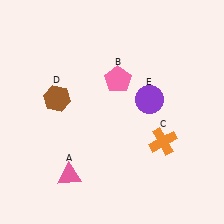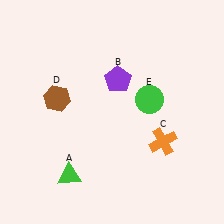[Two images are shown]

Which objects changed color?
A changed from pink to green. B changed from pink to purple. E changed from purple to green.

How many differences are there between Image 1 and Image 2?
There are 3 differences between the two images.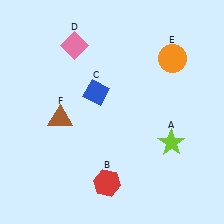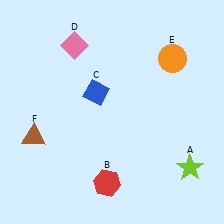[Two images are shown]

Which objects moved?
The objects that moved are: the lime star (A), the brown triangle (F).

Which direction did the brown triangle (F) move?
The brown triangle (F) moved left.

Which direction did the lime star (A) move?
The lime star (A) moved down.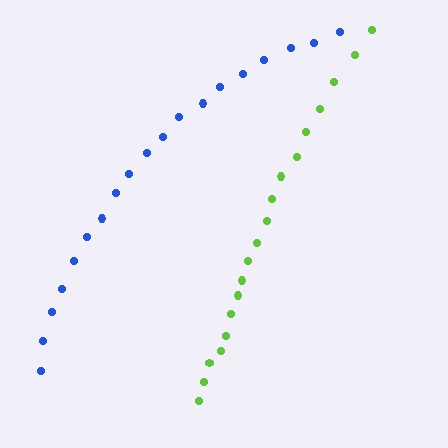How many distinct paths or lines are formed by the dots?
There are 2 distinct paths.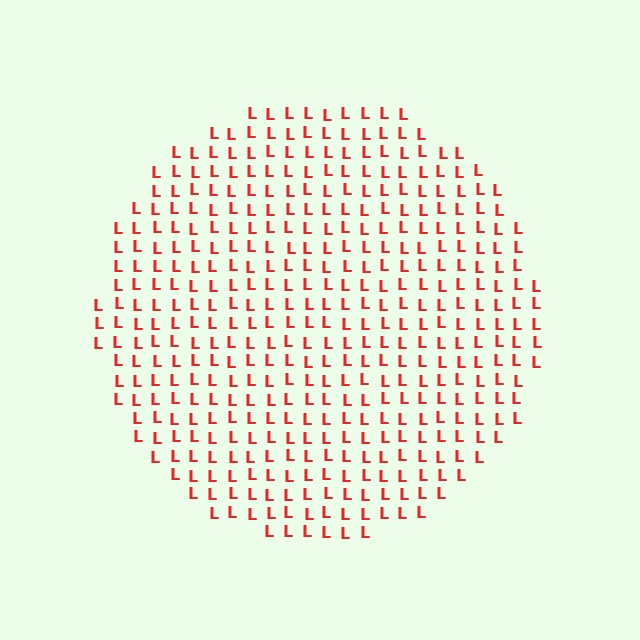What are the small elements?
The small elements are letter L's.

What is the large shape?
The large shape is a circle.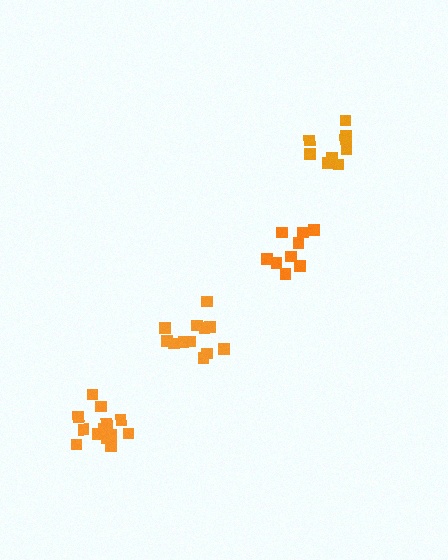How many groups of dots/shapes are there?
There are 4 groups.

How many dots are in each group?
Group 1: 15 dots, Group 2: 9 dots, Group 3: 12 dots, Group 4: 9 dots (45 total).